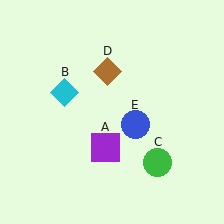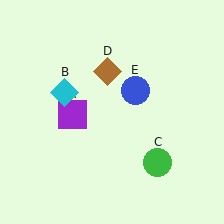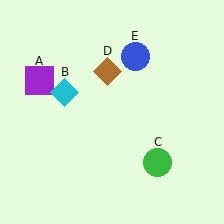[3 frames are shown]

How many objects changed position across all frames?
2 objects changed position: purple square (object A), blue circle (object E).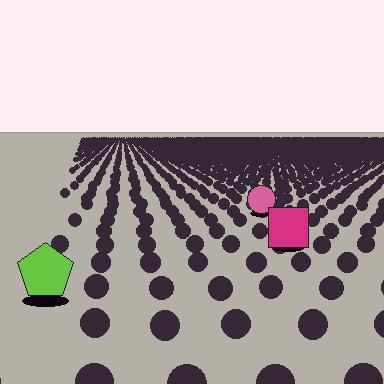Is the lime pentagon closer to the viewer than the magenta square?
Yes. The lime pentagon is closer — you can tell from the texture gradient: the ground texture is coarser near it.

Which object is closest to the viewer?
The lime pentagon is closest. The texture marks near it are larger and more spread out.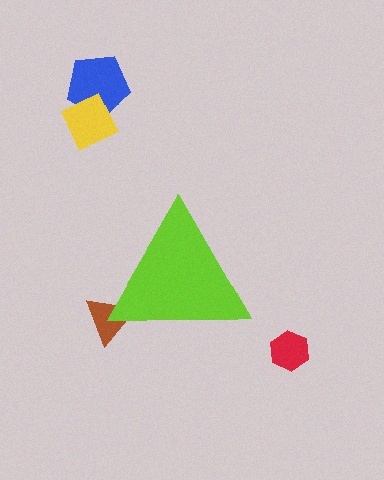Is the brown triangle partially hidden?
Yes, the brown triangle is partially hidden behind the lime triangle.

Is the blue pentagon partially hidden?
No, the blue pentagon is fully visible.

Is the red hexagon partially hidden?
No, the red hexagon is fully visible.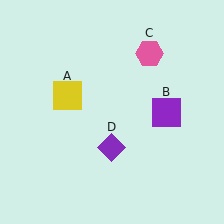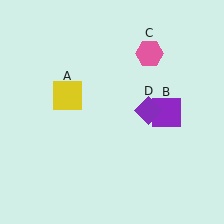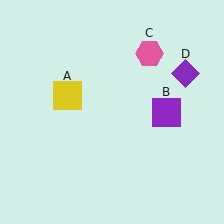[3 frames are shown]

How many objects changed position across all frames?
1 object changed position: purple diamond (object D).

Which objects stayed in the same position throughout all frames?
Yellow square (object A) and purple square (object B) and pink hexagon (object C) remained stationary.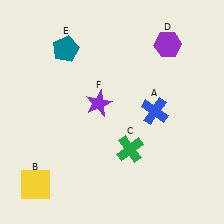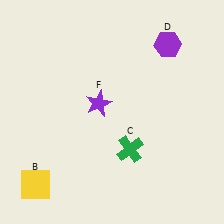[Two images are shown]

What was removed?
The blue cross (A), the teal pentagon (E) were removed in Image 2.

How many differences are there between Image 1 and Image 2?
There are 2 differences between the two images.